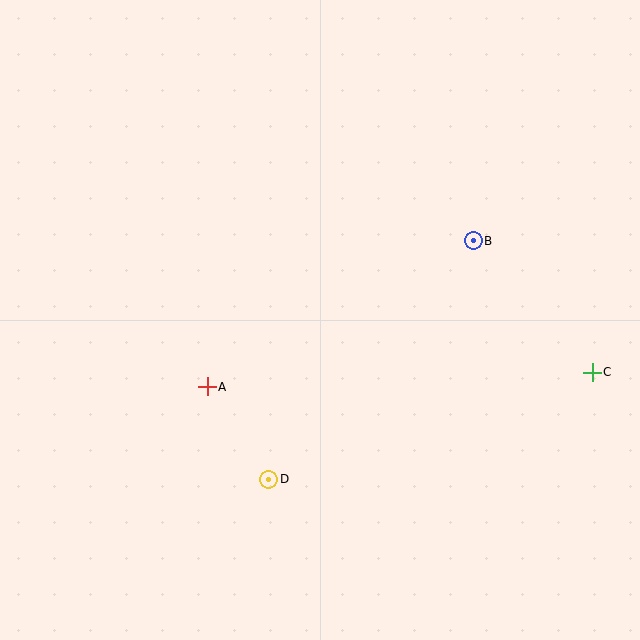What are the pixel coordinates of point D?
Point D is at (269, 479).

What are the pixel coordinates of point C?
Point C is at (592, 372).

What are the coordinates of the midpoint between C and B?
The midpoint between C and B is at (533, 306).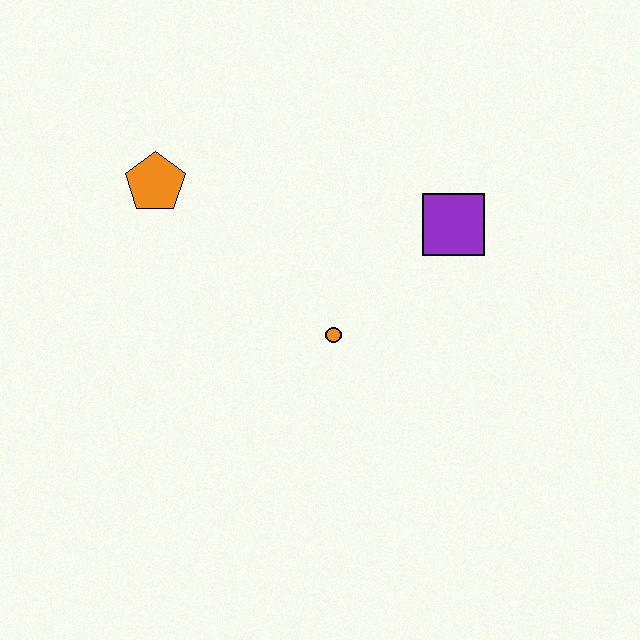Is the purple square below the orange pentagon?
Yes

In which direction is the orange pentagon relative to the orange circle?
The orange pentagon is to the left of the orange circle.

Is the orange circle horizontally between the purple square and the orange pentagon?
Yes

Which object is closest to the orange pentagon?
The orange circle is closest to the orange pentagon.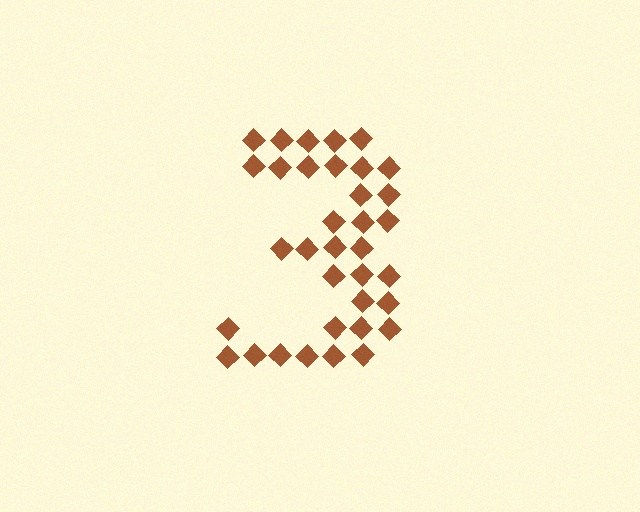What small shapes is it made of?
It is made of small diamonds.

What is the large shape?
The large shape is the digit 3.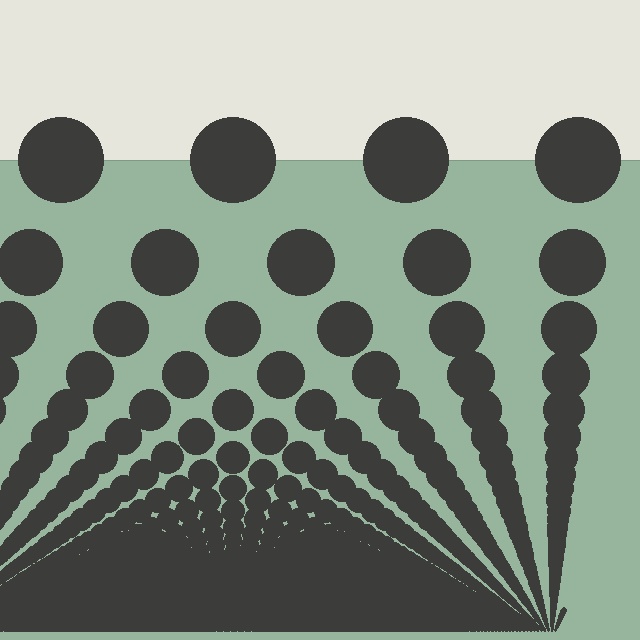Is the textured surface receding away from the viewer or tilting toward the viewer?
The surface appears to tilt toward the viewer. Texture elements get larger and sparser toward the top.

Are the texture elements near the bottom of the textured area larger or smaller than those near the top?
Smaller. The gradient is inverted — elements near the bottom are smaller and denser.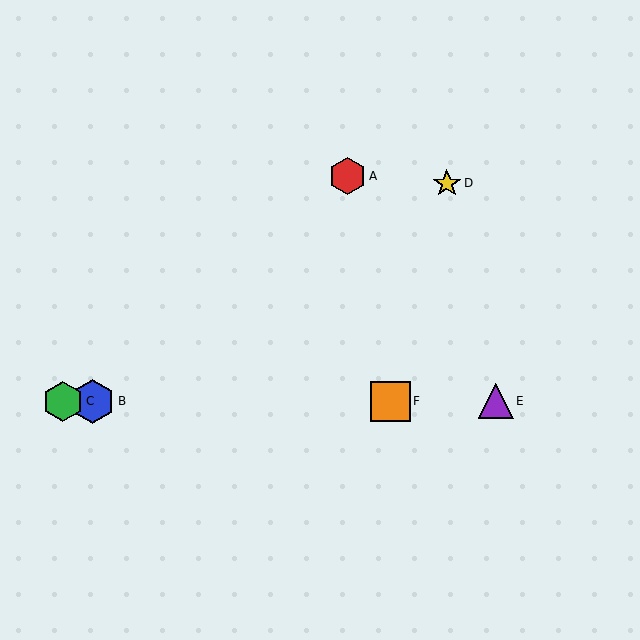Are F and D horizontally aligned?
No, F is at y≈401 and D is at y≈183.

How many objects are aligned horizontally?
4 objects (B, C, E, F) are aligned horizontally.